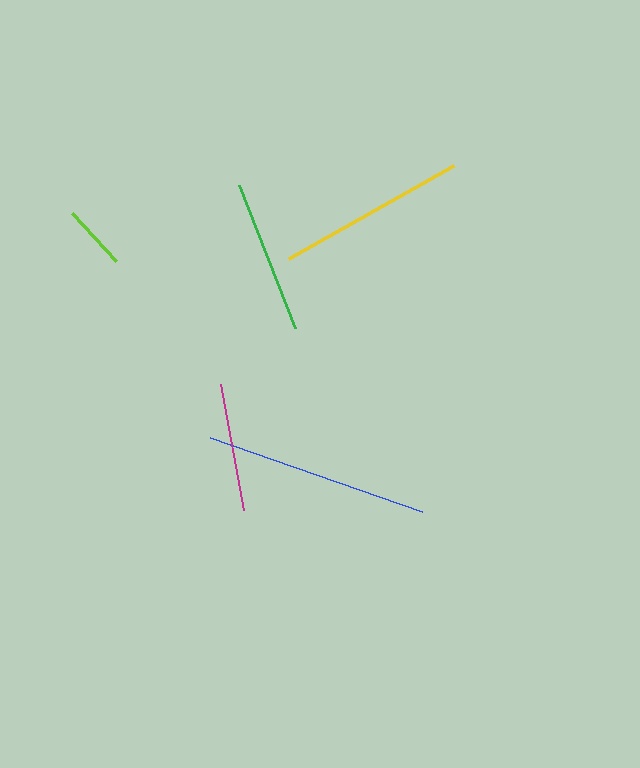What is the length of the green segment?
The green segment is approximately 153 pixels long.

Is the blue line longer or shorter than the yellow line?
The blue line is longer than the yellow line.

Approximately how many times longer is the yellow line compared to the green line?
The yellow line is approximately 1.2 times the length of the green line.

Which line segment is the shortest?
The lime line is the shortest at approximately 65 pixels.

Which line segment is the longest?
The blue line is the longest at approximately 225 pixels.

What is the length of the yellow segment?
The yellow segment is approximately 190 pixels long.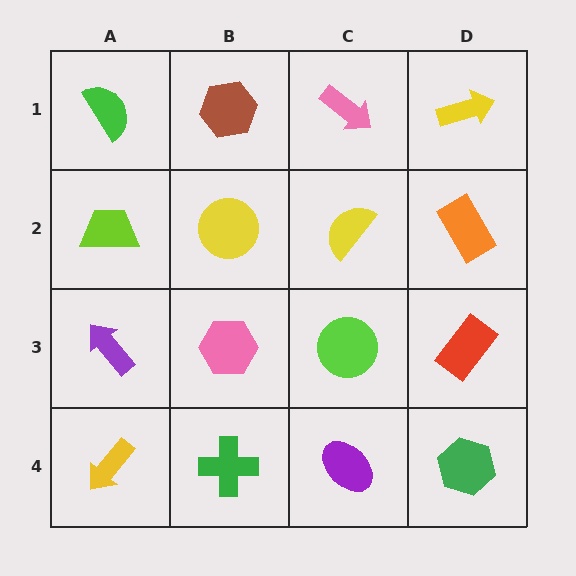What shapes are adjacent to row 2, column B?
A brown hexagon (row 1, column B), a pink hexagon (row 3, column B), a lime trapezoid (row 2, column A), a yellow semicircle (row 2, column C).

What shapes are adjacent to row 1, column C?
A yellow semicircle (row 2, column C), a brown hexagon (row 1, column B), a yellow arrow (row 1, column D).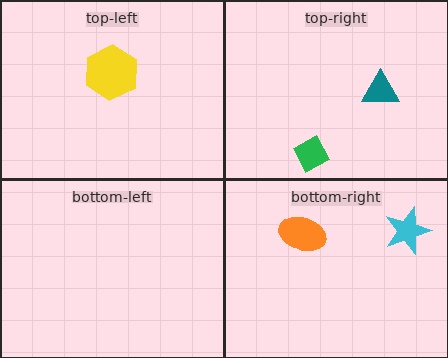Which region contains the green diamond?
The top-right region.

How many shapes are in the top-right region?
2.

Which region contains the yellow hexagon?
The top-left region.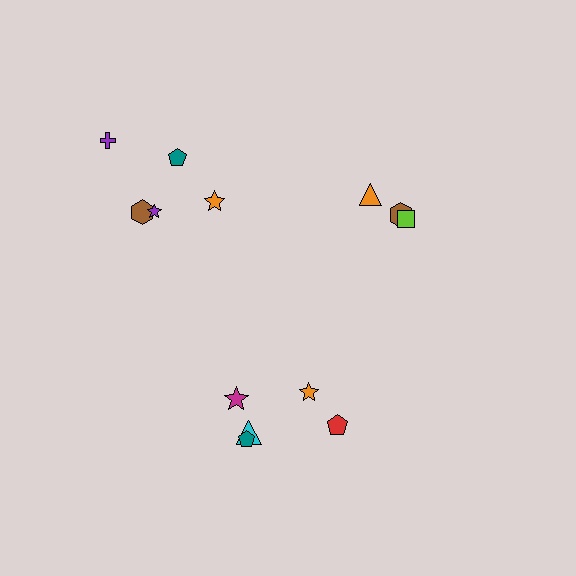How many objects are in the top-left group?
There are 5 objects.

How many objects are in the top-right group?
There are 3 objects.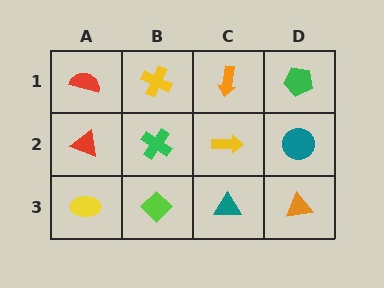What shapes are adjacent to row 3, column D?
A teal circle (row 2, column D), a teal triangle (row 3, column C).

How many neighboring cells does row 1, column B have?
3.